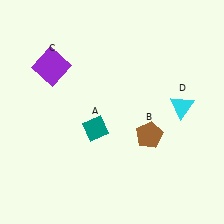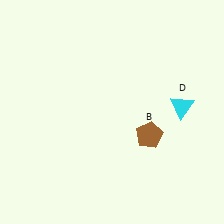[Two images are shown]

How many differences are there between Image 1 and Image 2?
There are 2 differences between the two images.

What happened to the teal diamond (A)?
The teal diamond (A) was removed in Image 2. It was in the bottom-left area of Image 1.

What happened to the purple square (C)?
The purple square (C) was removed in Image 2. It was in the top-left area of Image 1.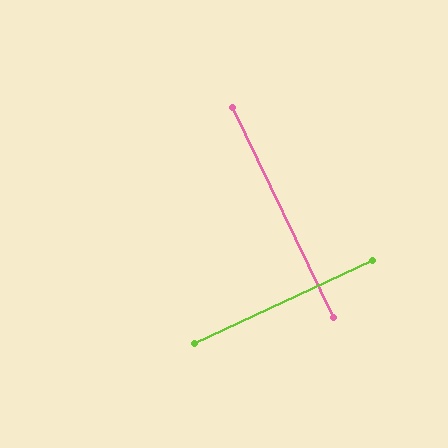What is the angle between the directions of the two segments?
Approximately 89 degrees.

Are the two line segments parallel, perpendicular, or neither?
Perpendicular — they meet at approximately 89°.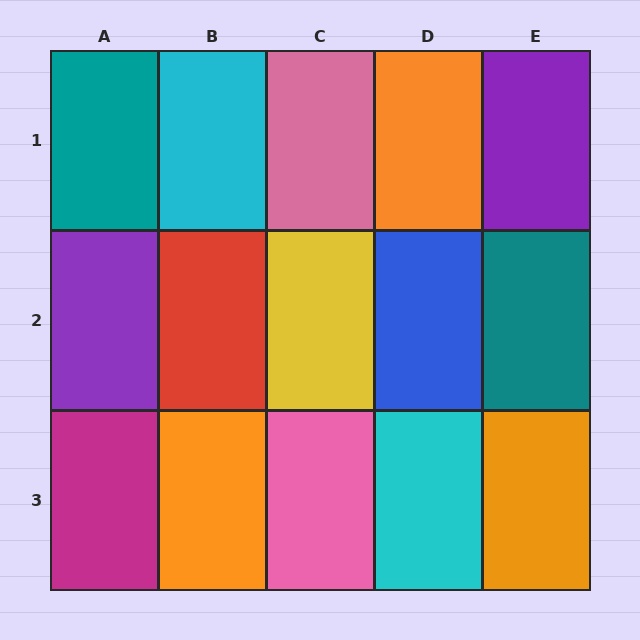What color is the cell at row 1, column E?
Purple.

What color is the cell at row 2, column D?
Blue.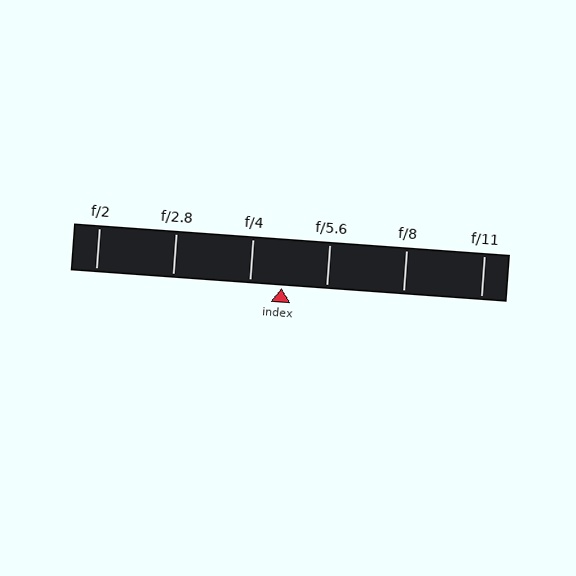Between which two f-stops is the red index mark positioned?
The index mark is between f/4 and f/5.6.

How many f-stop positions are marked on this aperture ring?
There are 6 f-stop positions marked.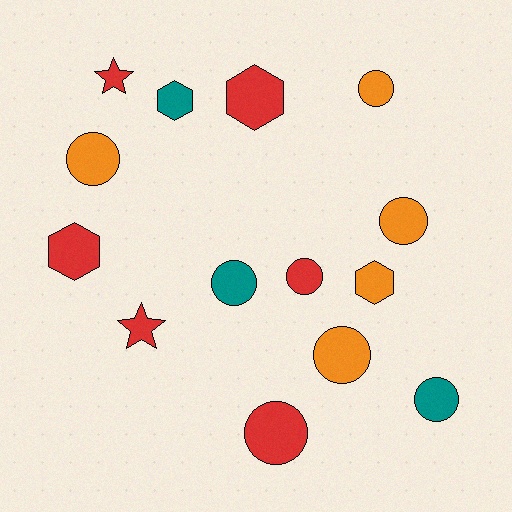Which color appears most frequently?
Red, with 6 objects.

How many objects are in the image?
There are 14 objects.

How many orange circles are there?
There are 4 orange circles.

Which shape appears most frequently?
Circle, with 8 objects.